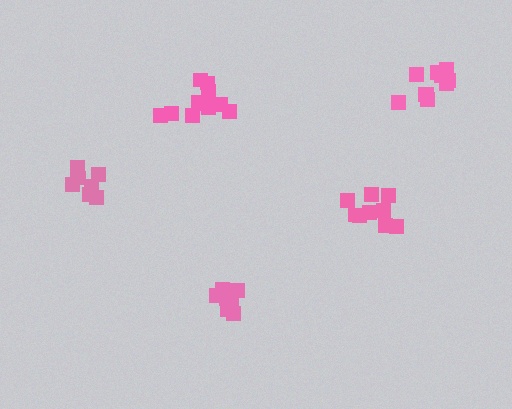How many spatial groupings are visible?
There are 5 spatial groupings.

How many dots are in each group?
Group 1: 9 dots, Group 2: 11 dots, Group 3: 8 dots, Group 4: 10 dots, Group 5: 9 dots (47 total).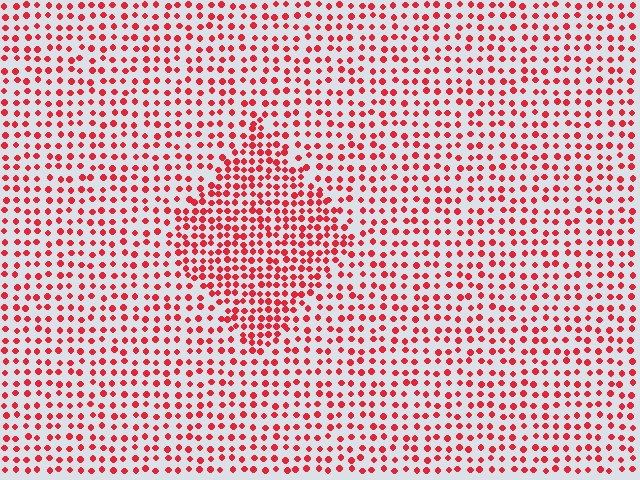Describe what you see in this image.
The image contains small red elements arranged at two different densities. A diamond-shaped region is visible where the elements are more densely packed than the surrounding area.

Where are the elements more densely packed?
The elements are more densely packed inside the diamond boundary.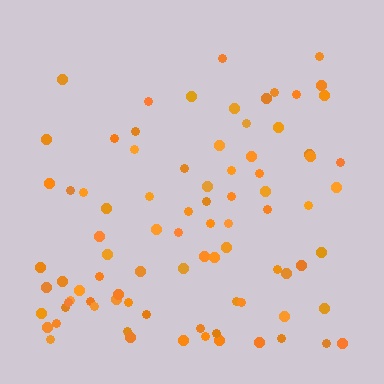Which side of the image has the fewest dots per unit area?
The top.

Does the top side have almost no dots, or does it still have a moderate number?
Still a moderate number, just noticeably fewer than the bottom.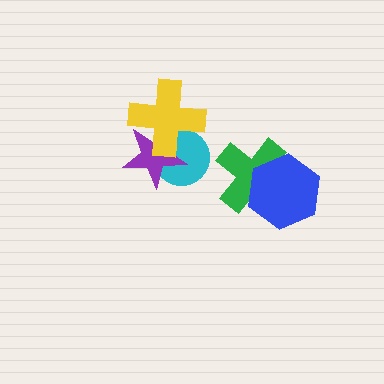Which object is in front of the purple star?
The yellow cross is in front of the purple star.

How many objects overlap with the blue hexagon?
1 object overlaps with the blue hexagon.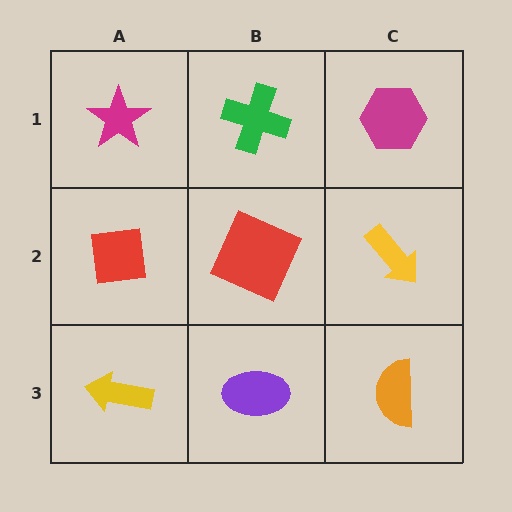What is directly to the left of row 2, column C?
A red square.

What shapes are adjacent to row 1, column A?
A red square (row 2, column A), a green cross (row 1, column B).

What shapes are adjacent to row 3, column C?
A yellow arrow (row 2, column C), a purple ellipse (row 3, column B).